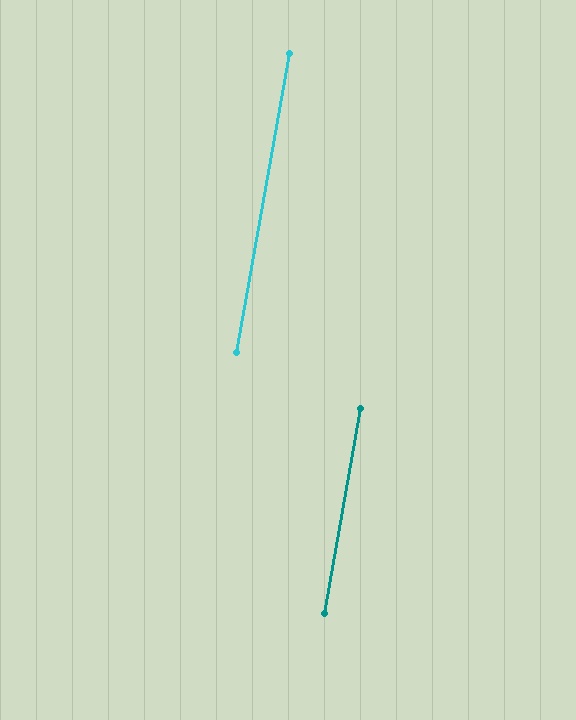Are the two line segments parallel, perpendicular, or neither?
Parallel — their directions differ by only 0.0°.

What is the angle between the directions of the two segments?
Approximately 0 degrees.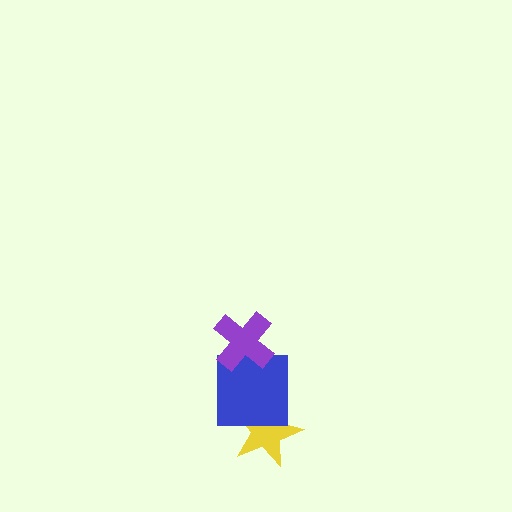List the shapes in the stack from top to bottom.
From top to bottom: the purple cross, the blue square, the yellow star.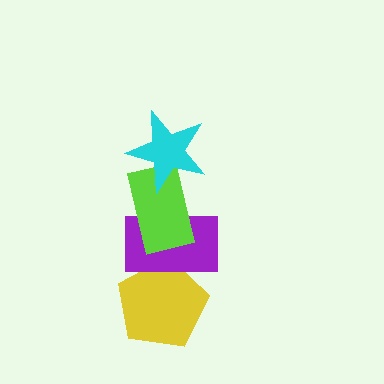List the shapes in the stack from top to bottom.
From top to bottom: the cyan star, the lime rectangle, the purple rectangle, the yellow pentagon.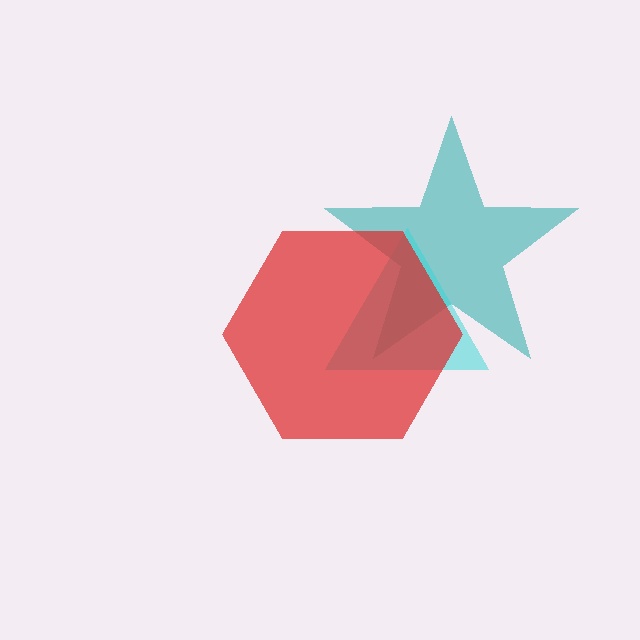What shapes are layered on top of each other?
The layered shapes are: a teal star, a cyan triangle, a red hexagon.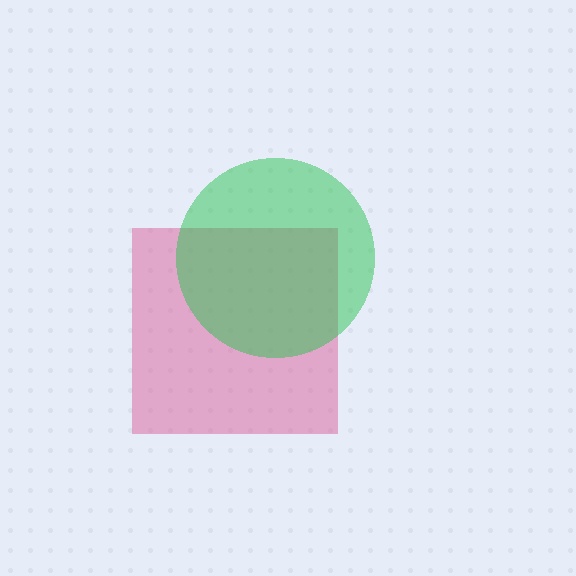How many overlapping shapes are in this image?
There are 2 overlapping shapes in the image.